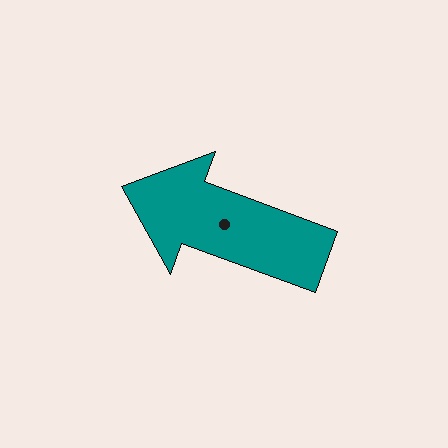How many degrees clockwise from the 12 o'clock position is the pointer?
Approximately 290 degrees.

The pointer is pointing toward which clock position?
Roughly 10 o'clock.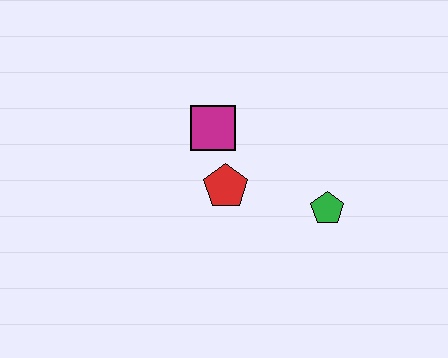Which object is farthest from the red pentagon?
The green pentagon is farthest from the red pentagon.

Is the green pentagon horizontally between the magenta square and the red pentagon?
No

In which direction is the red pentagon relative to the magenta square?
The red pentagon is below the magenta square.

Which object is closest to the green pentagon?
The red pentagon is closest to the green pentagon.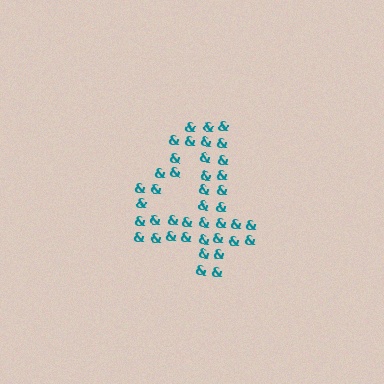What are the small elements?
The small elements are ampersands.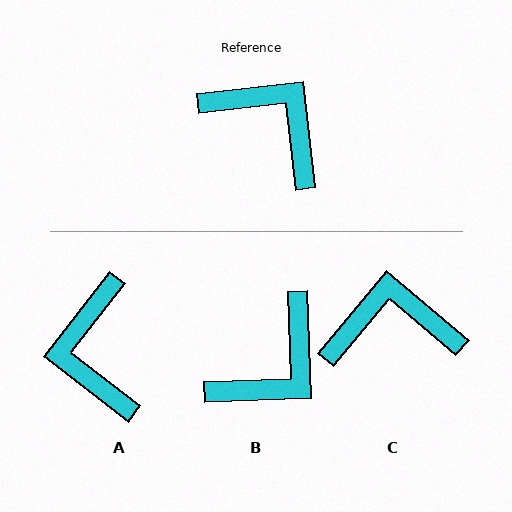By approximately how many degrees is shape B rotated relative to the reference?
Approximately 95 degrees clockwise.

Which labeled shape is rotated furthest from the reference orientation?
A, about 135 degrees away.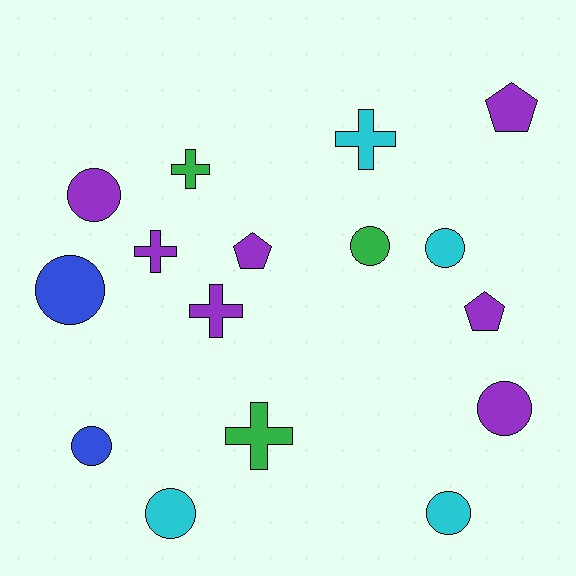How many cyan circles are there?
There are 3 cyan circles.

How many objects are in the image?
There are 16 objects.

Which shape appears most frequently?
Circle, with 8 objects.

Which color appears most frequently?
Purple, with 7 objects.